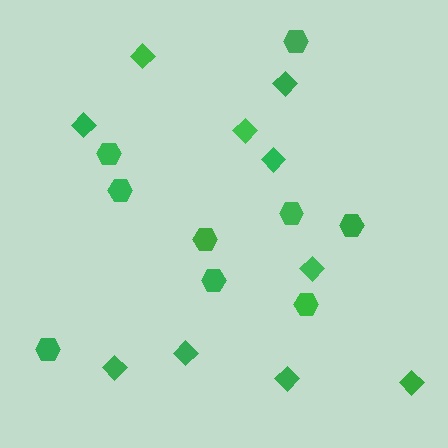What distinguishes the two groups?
There are 2 groups: one group of diamonds (10) and one group of hexagons (9).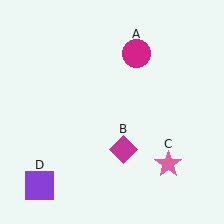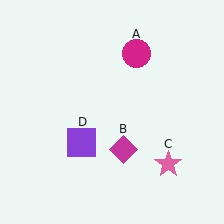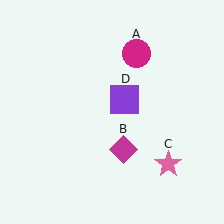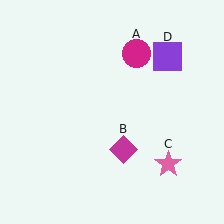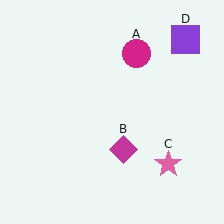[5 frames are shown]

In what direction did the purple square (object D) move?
The purple square (object D) moved up and to the right.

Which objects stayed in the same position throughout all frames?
Magenta circle (object A) and magenta diamond (object B) and pink star (object C) remained stationary.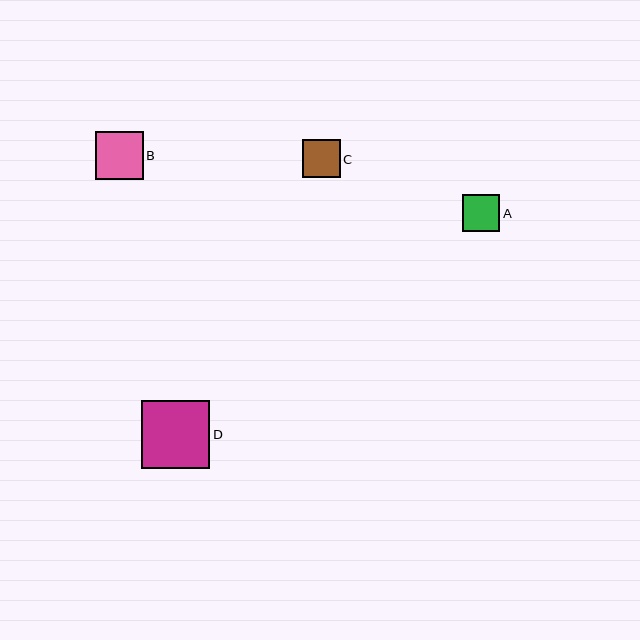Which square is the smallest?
Square A is the smallest with a size of approximately 37 pixels.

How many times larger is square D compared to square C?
Square D is approximately 1.8 times the size of square C.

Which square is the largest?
Square D is the largest with a size of approximately 68 pixels.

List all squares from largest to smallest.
From largest to smallest: D, B, C, A.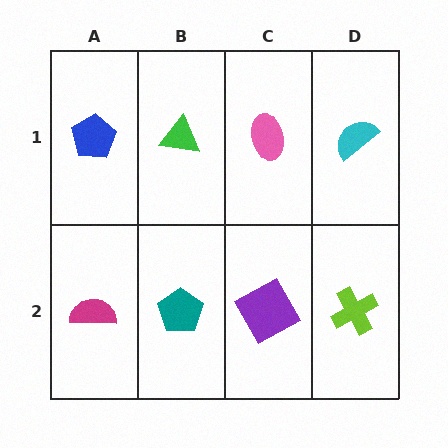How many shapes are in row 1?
4 shapes.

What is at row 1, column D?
A cyan semicircle.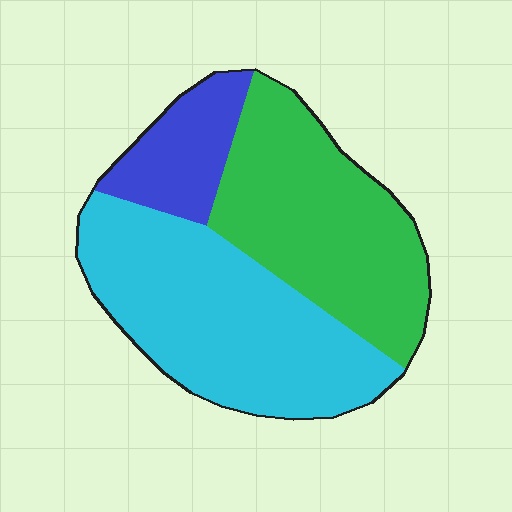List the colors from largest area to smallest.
From largest to smallest: cyan, green, blue.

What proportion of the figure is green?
Green takes up between a quarter and a half of the figure.